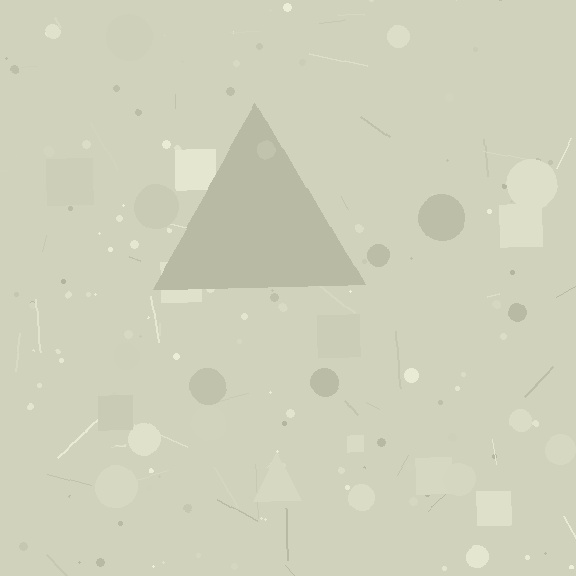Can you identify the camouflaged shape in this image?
The camouflaged shape is a triangle.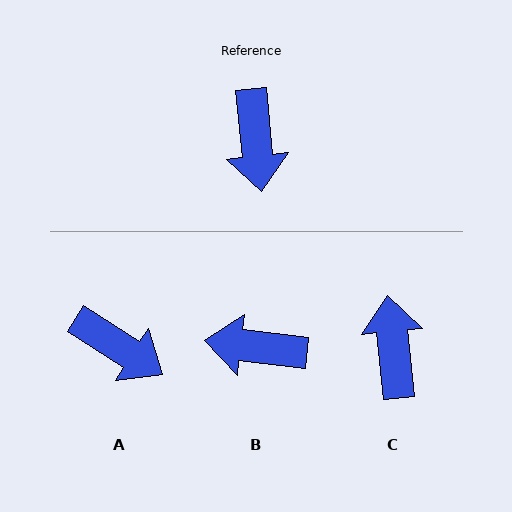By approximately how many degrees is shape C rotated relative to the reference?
Approximately 180 degrees clockwise.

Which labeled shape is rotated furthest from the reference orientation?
C, about 180 degrees away.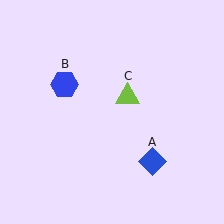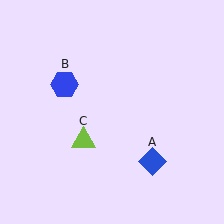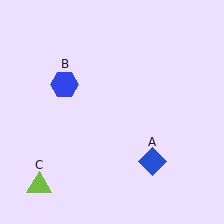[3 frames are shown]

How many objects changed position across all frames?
1 object changed position: lime triangle (object C).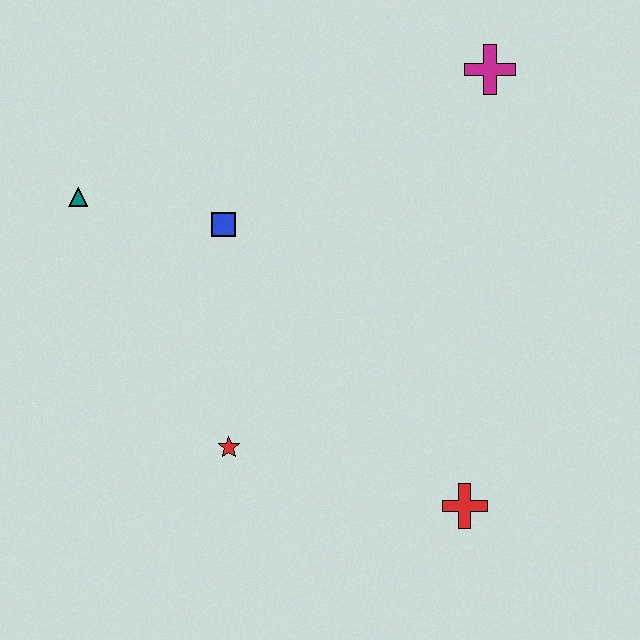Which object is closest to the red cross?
The red star is closest to the red cross.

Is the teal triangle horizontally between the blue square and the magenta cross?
No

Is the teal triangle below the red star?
No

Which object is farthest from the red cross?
The teal triangle is farthest from the red cross.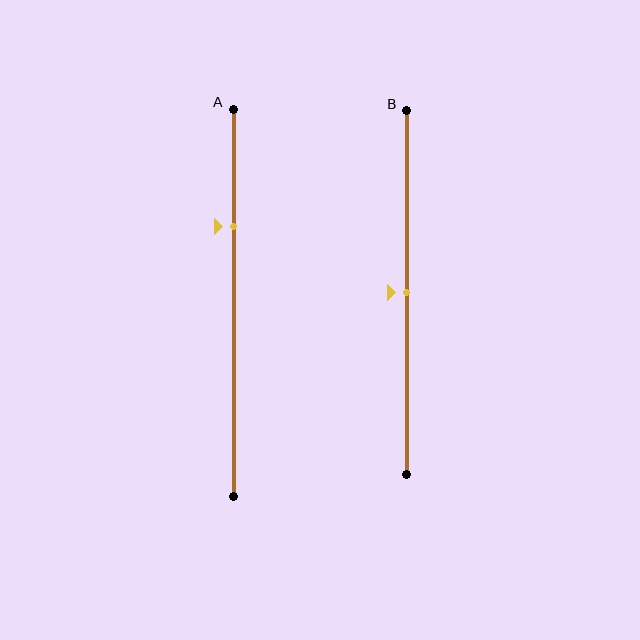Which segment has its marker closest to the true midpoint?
Segment B has its marker closest to the true midpoint.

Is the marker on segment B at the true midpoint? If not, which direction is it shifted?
Yes, the marker on segment B is at the true midpoint.